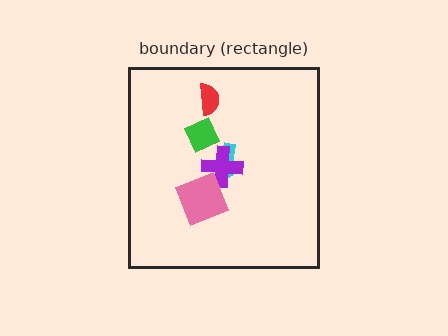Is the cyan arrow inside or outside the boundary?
Inside.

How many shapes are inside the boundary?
5 inside, 0 outside.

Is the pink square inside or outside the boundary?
Inside.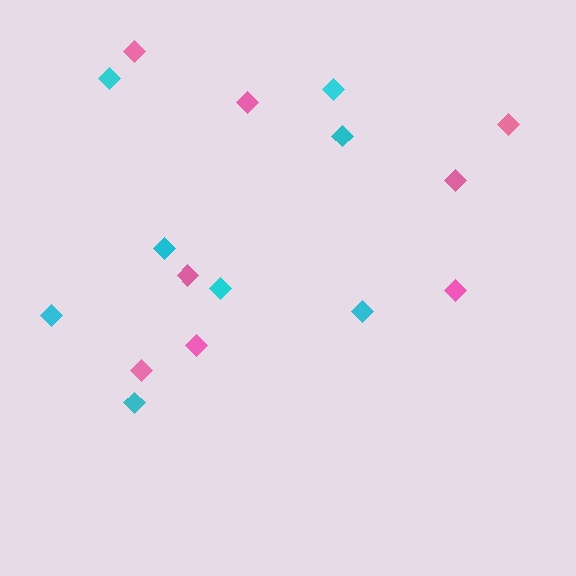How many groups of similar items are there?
There are 2 groups: one group of pink diamonds (8) and one group of cyan diamonds (8).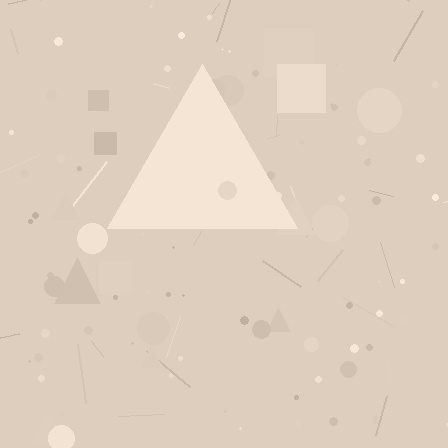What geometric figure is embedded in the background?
A triangle is embedded in the background.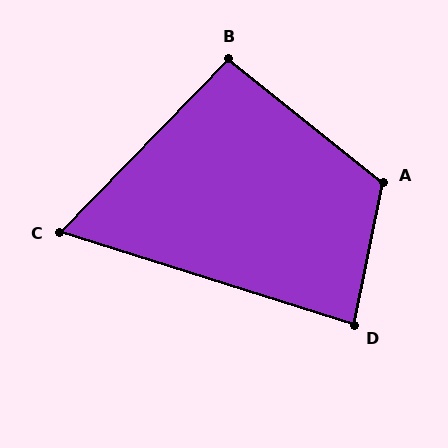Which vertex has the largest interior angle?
A, at approximately 117 degrees.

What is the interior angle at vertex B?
Approximately 96 degrees (obtuse).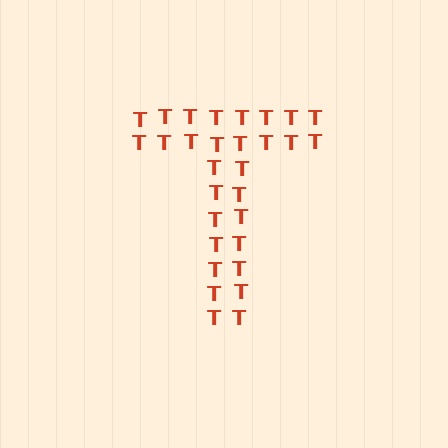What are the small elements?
The small elements are letter T's.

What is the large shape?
The large shape is the letter T.